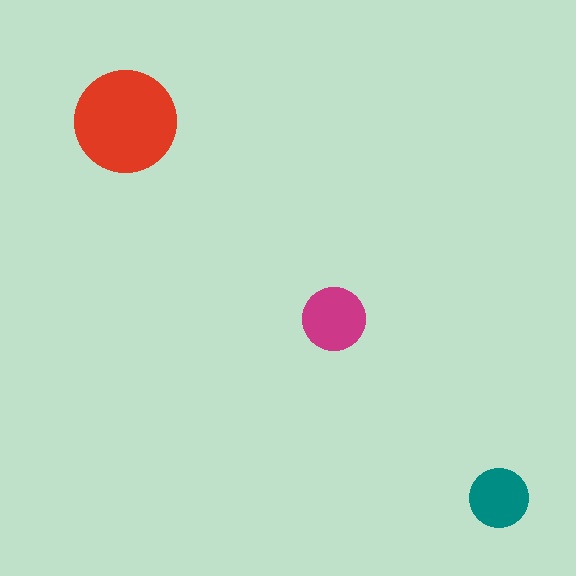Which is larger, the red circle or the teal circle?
The red one.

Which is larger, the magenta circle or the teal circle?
The magenta one.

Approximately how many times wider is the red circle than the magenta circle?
About 1.5 times wider.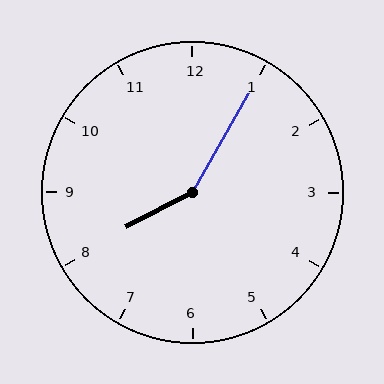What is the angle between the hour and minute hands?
Approximately 148 degrees.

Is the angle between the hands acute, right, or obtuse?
It is obtuse.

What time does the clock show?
8:05.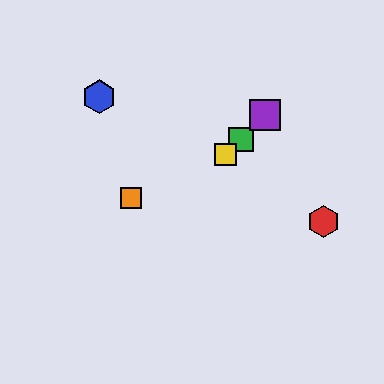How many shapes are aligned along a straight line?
3 shapes (the green square, the yellow square, the purple square) are aligned along a straight line.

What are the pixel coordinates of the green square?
The green square is at (241, 140).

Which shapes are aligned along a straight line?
The green square, the yellow square, the purple square are aligned along a straight line.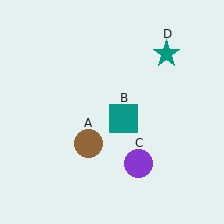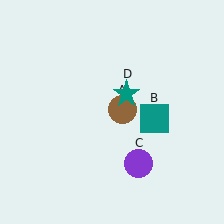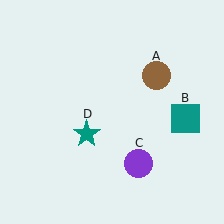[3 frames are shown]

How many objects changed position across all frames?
3 objects changed position: brown circle (object A), teal square (object B), teal star (object D).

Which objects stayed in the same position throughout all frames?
Purple circle (object C) remained stationary.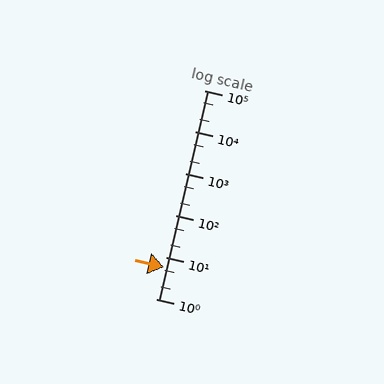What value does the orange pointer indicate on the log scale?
The pointer indicates approximately 5.9.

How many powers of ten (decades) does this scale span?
The scale spans 5 decades, from 1 to 100000.